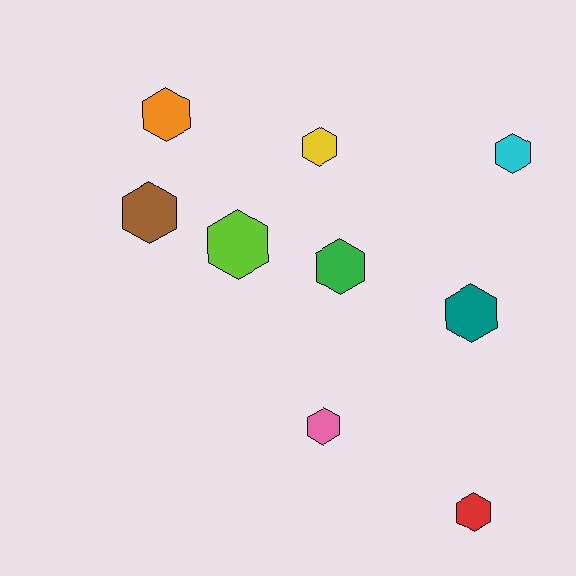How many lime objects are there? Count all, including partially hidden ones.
There is 1 lime object.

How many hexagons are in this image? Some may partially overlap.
There are 9 hexagons.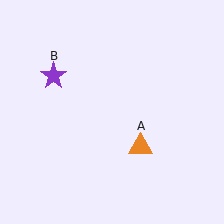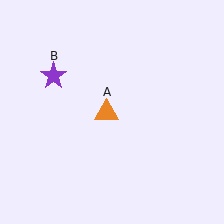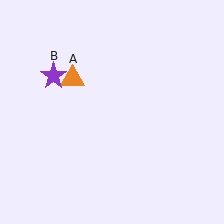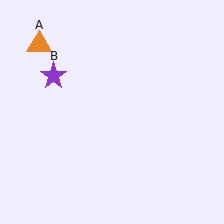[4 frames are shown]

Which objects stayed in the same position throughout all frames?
Purple star (object B) remained stationary.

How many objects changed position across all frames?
1 object changed position: orange triangle (object A).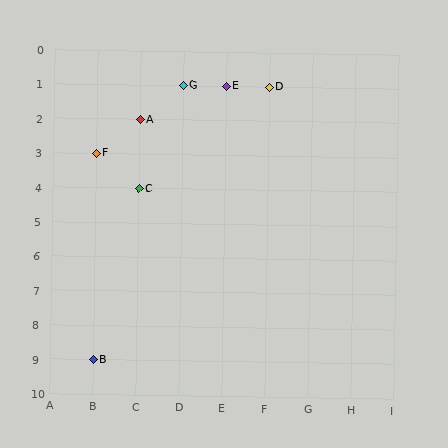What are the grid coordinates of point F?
Point F is at grid coordinates (B, 3).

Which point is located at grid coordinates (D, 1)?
Point G is at (D, 1).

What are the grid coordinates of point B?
Point B is at grid coordinates (B, 9).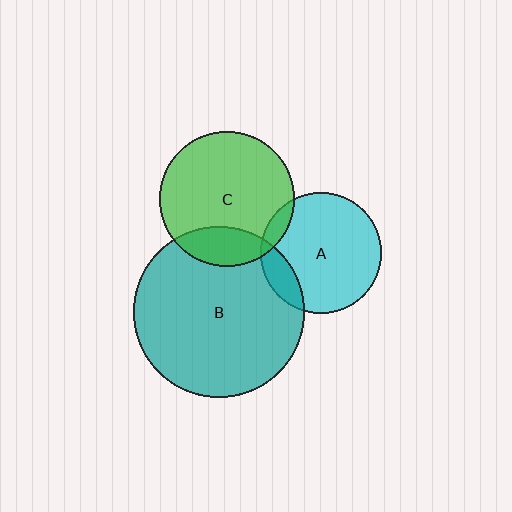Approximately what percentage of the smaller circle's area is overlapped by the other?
Approximately 10%.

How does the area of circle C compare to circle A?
Approximately 1.2 times.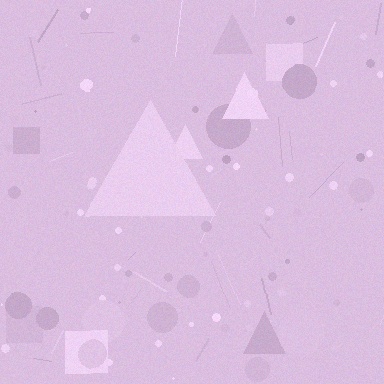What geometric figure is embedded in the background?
A triangle is embedded in the background.